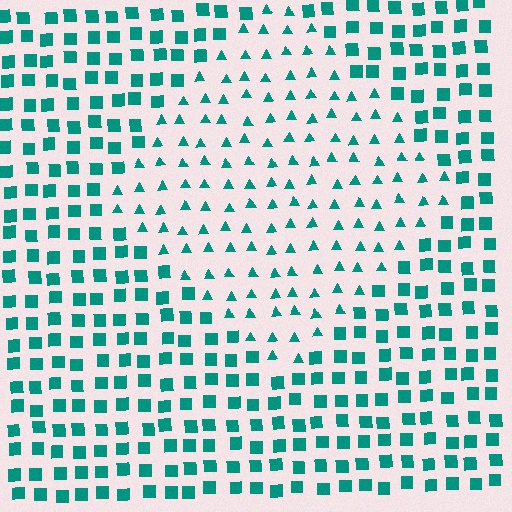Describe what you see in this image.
The image is filled with small teal elements arranged in a uniform grid. A diamond-shaped region contains triangles, while the surrounding area contains squares. The boundary is defined purely by the change in element shape.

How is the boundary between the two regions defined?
The boundary is defined by a change in element shape: triangles inside vs. squares outside. All elements share the same color and spacing.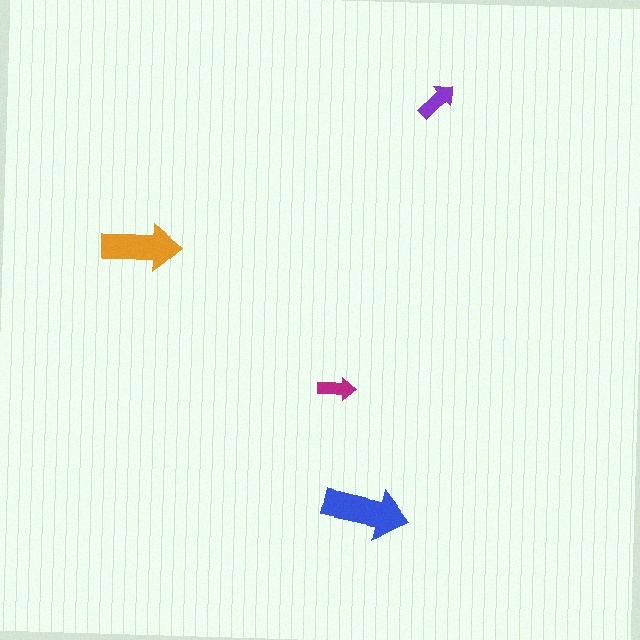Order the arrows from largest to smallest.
the blue one, the orange one, the purple one, the magenta one.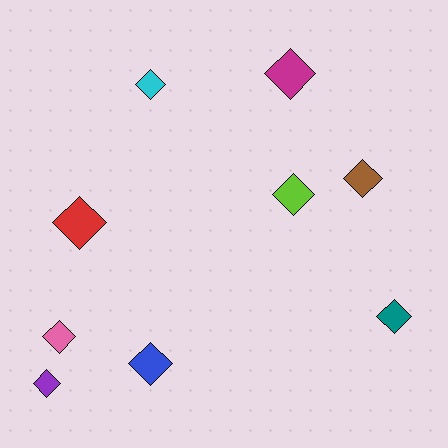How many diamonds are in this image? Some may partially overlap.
There are 9 diamonds.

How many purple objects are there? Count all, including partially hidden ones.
There is 1 purple object.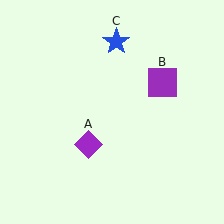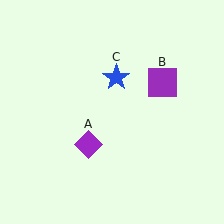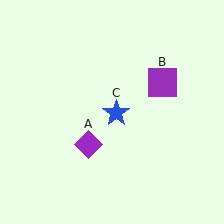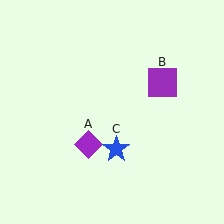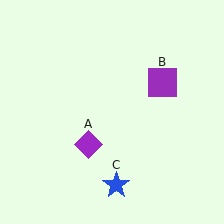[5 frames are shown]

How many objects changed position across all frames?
1 object changed position: blue star (object C).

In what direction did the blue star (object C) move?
The blue star (object C) moved down.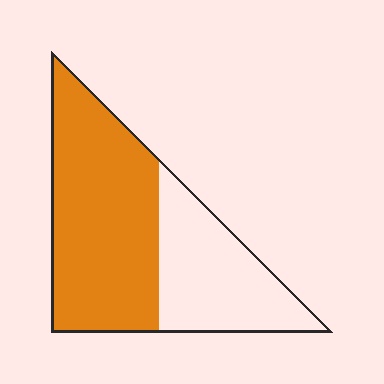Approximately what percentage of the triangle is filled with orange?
Approximately 60%.